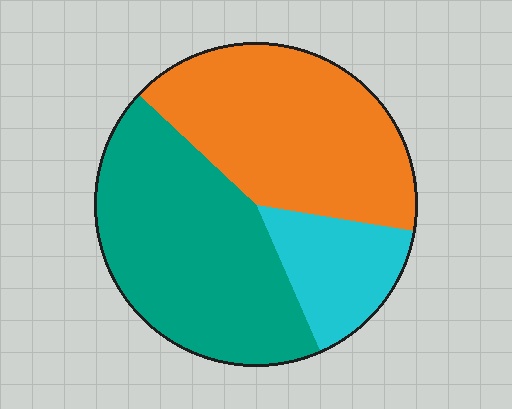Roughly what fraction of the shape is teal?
Teal takes up about two fifths (2/5) of the shape.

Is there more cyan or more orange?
Orange.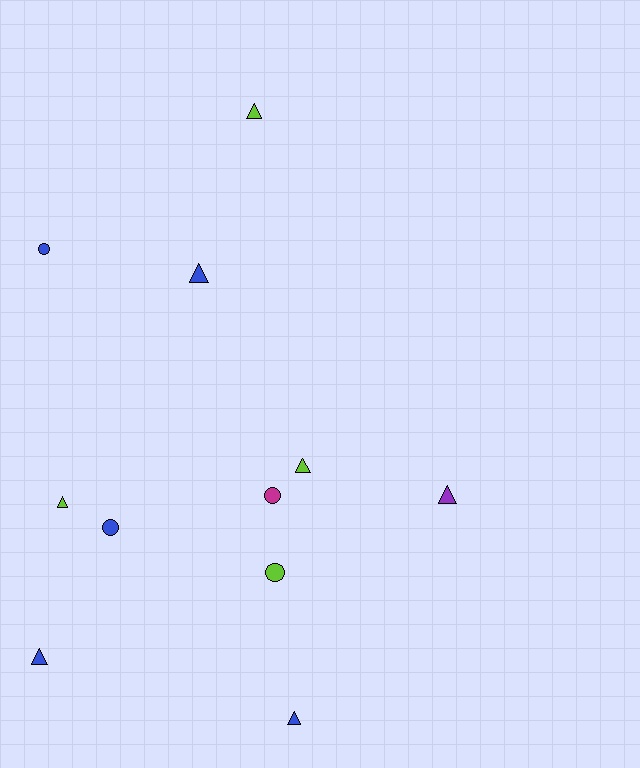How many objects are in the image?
There are 11 objects.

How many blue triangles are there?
There are 3 blue triangles.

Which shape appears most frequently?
Triangle, with 7 objects.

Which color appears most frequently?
Blue, with 5 objects.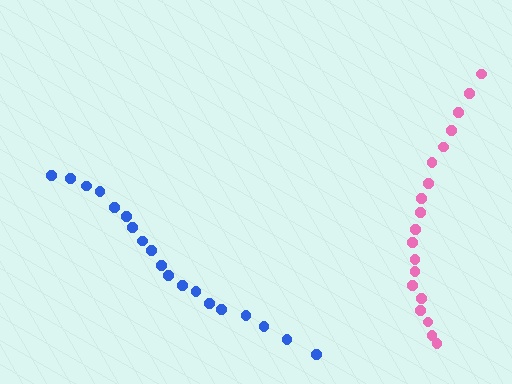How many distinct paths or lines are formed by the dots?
There are 2 distinct paths.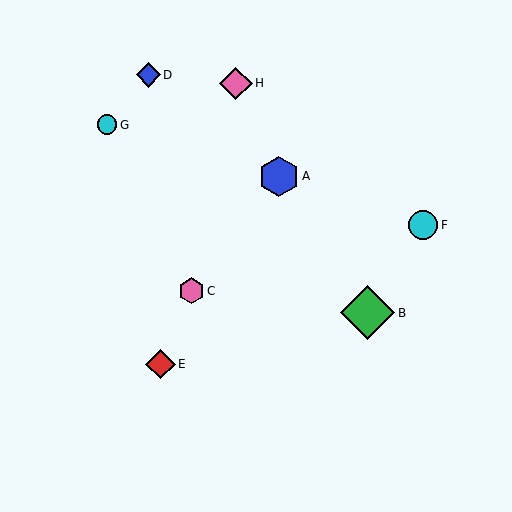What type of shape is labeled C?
Shape C is a pink hexagon.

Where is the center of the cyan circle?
The center of the cyan circle is at (423, 225).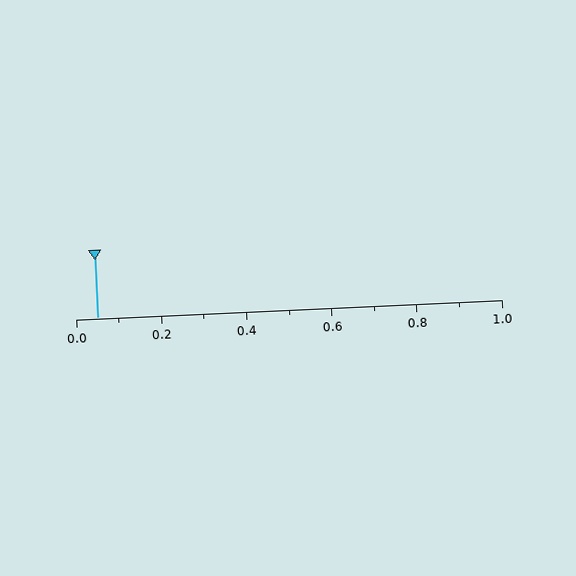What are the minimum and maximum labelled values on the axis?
The axis runs from 0.0 to 1.0.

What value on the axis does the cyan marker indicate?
The marker indicates approximately 0.05.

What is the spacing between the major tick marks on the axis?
The major ticks are spaced 0.2 apart.